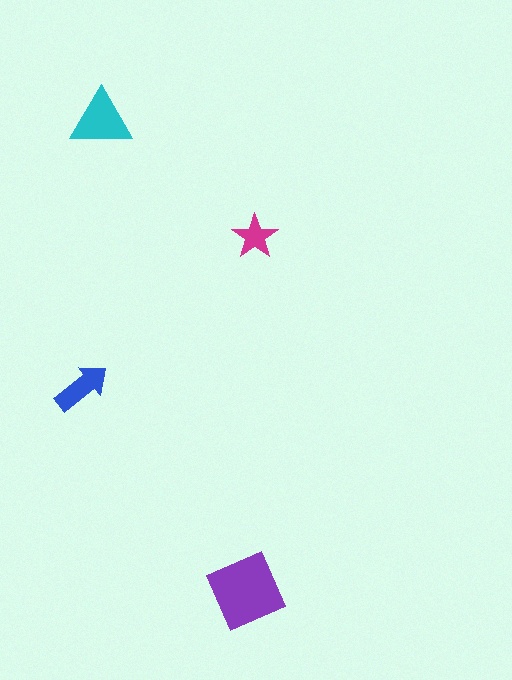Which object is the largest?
The purple square.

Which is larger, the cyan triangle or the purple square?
The purple square.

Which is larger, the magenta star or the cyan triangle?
The cyan triangle.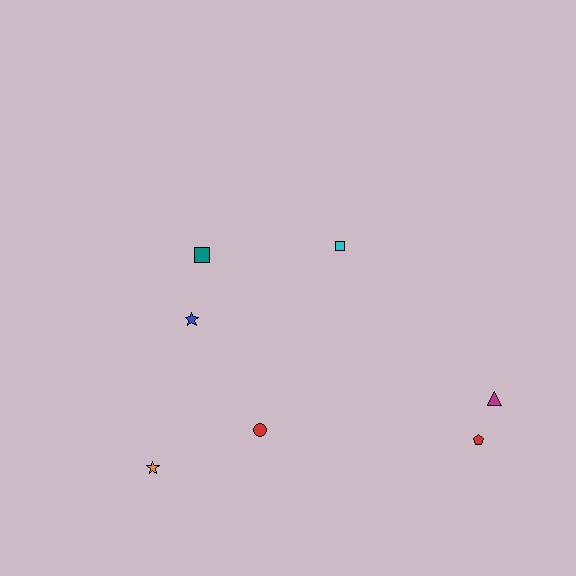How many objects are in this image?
There are 7 objects.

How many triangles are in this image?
There is 1 triangle.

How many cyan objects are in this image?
There is 1 cyan object.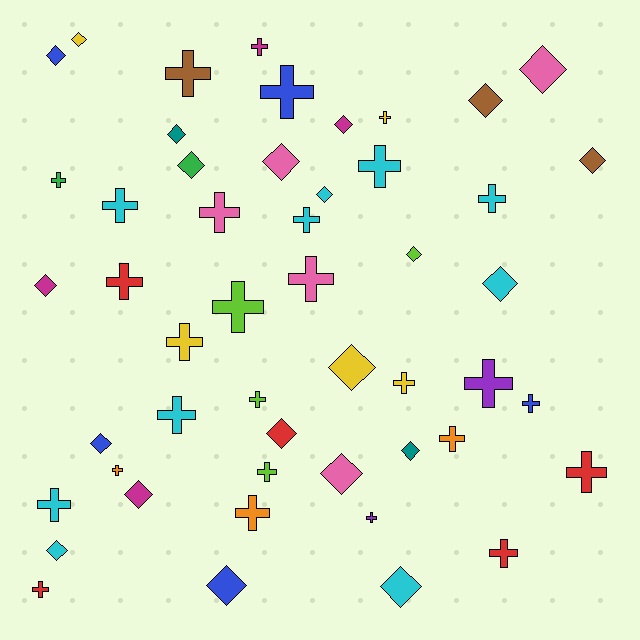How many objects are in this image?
There are 50 objects.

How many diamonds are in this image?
There are 22 diamonds.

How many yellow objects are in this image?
There are 5 yellow objects.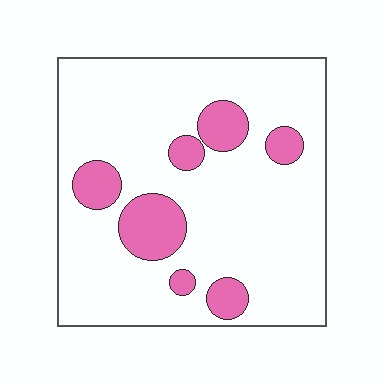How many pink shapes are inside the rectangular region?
7.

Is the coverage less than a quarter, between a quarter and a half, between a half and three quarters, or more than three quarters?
Less than a quarter.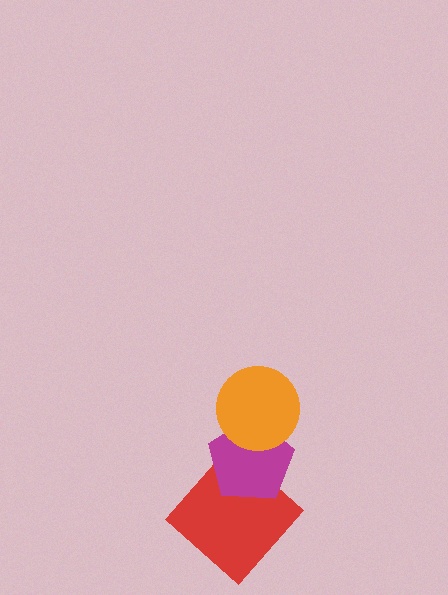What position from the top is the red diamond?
The red diamond is 3rd from the top.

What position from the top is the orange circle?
The orange circle is 1st from the top.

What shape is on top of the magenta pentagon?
The orange circle is on top of the magenta pentagon.